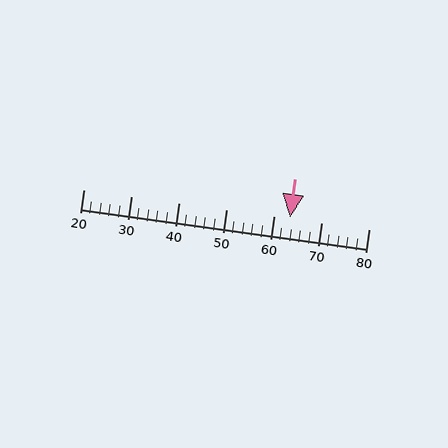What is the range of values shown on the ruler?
The ruler shows values from 20 to 80.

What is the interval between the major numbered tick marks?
The major tick marks are spaced 10 units apart.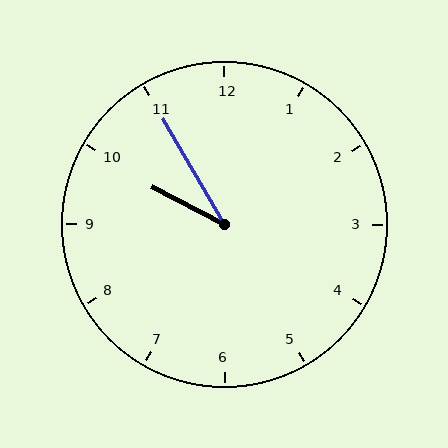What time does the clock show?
9:55.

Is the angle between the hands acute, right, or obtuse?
It is acute.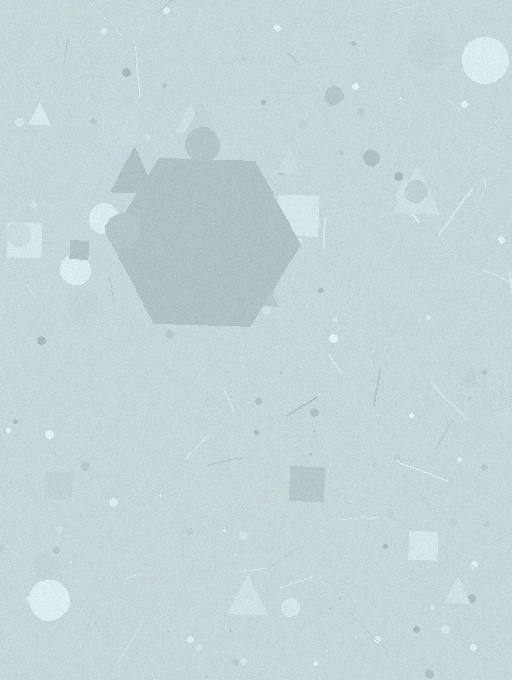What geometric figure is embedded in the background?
A hexagon is embedded in the background.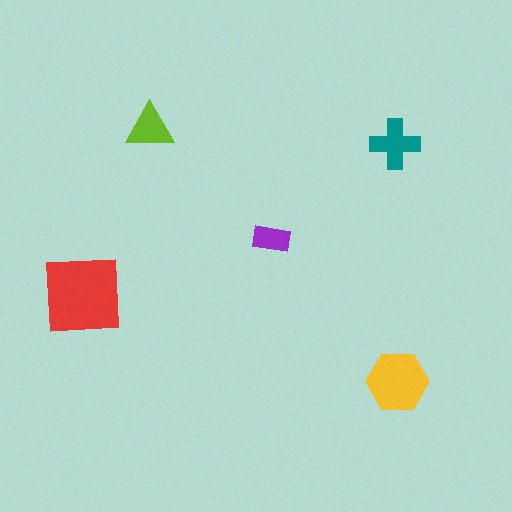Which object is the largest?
The red square.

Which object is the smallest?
The purple rectangle.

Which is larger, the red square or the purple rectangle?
The red square.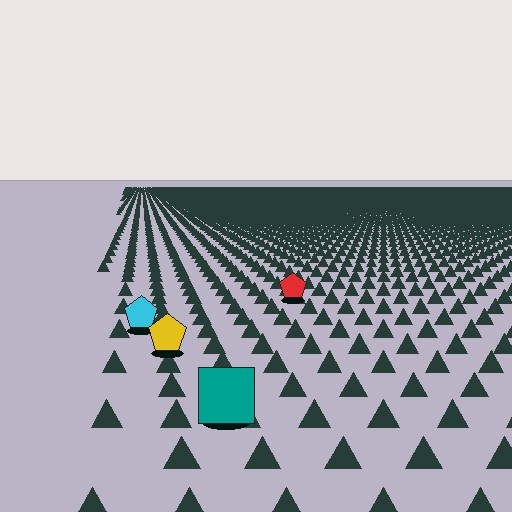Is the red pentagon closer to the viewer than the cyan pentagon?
No. The cyan pentagon is closer — you can tell from the texture gradient: the ground texture is coarser near it.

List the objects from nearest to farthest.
From nearest to farthest: the teal square, the yellow pentagon, the cyan pentagon, the red pentagon.